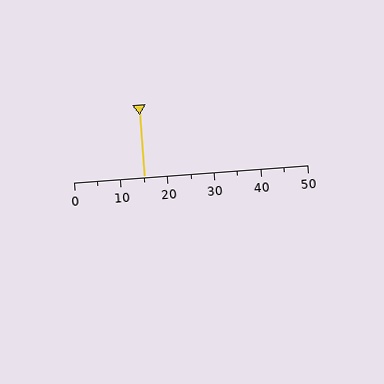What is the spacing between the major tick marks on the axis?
The major ticks are spaced 10 apart.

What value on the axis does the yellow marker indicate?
The marker indicates approximately 15.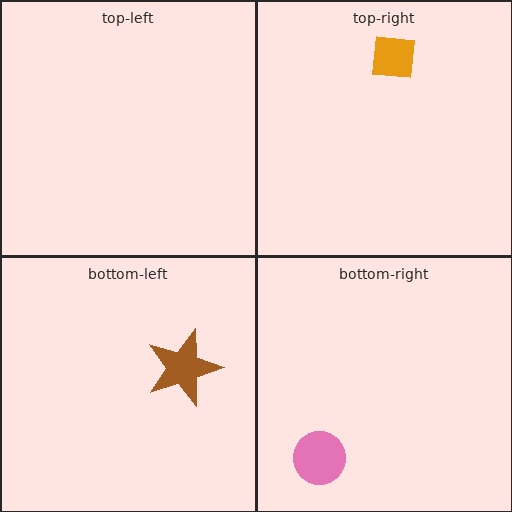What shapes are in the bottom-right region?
The pink circle.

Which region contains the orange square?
The top-right region.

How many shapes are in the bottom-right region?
1.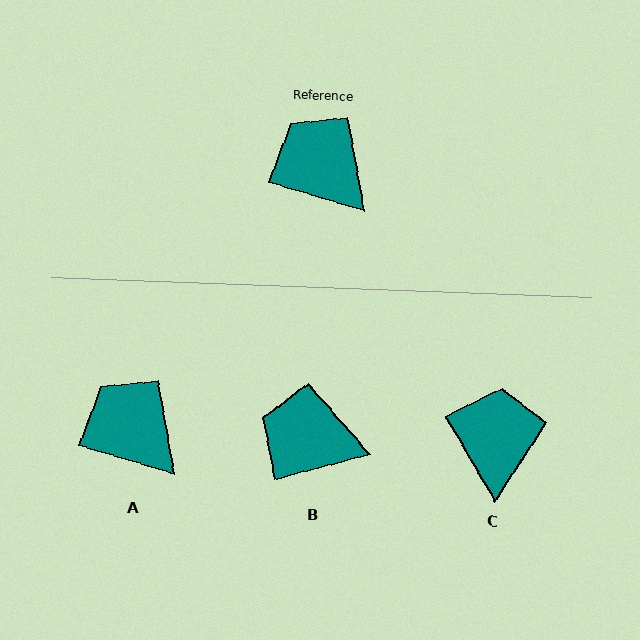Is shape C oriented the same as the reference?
No, it is off by about 44 degrees.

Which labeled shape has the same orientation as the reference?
A.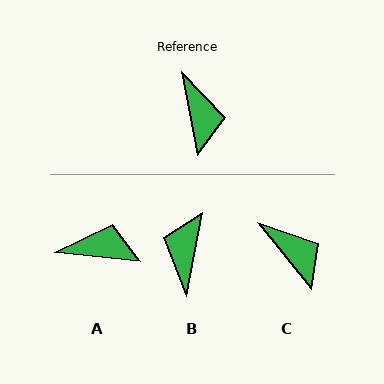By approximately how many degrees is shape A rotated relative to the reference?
Approximately 73 degrees counter-clockwise.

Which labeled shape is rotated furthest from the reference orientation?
B, about 158 degrees away.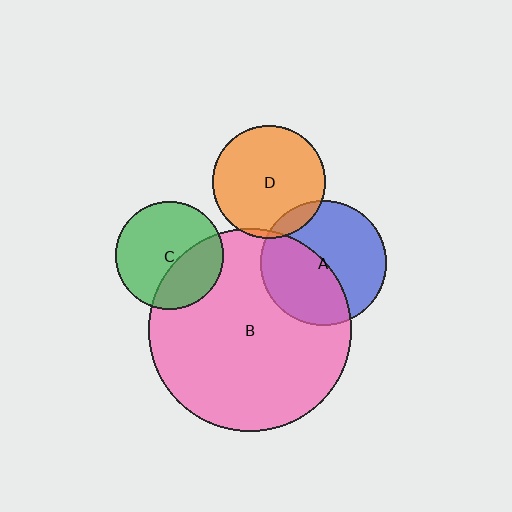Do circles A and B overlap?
Yes.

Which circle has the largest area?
Circle B (pink).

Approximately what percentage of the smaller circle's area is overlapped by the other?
Approximately 45%.